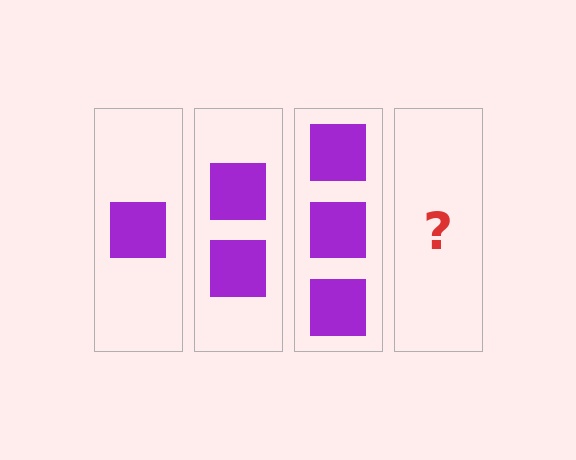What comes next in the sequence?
The next element should be 4 squares.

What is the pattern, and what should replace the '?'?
The pattern is that each step adds one more square. The '?' should be 4 squares.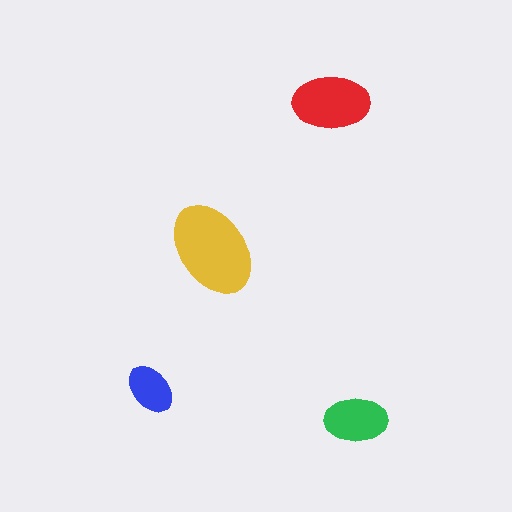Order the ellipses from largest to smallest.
the yellow one, the red one, the green one, the blue one.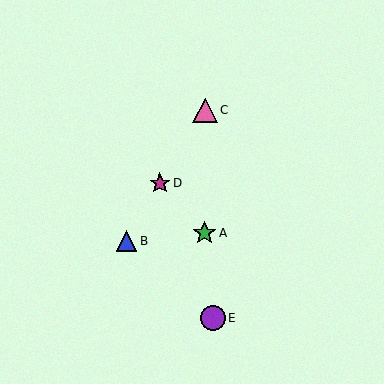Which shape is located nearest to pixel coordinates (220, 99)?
The pink triangle (labeled C) at (205, 110) is nearest to that location.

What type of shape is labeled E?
Shape E is a purple circle.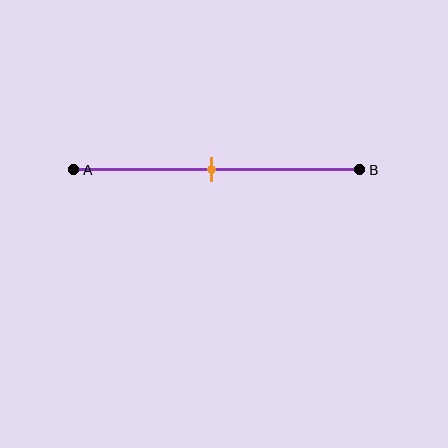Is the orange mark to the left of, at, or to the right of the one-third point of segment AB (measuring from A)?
The orange mark is to the right of the one-third point of segment AB.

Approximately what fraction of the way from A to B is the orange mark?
The orange mark is approximately 50% of the way from A to B.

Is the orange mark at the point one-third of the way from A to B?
No, the mark is at about 50% from A, not at the 33% one-third point.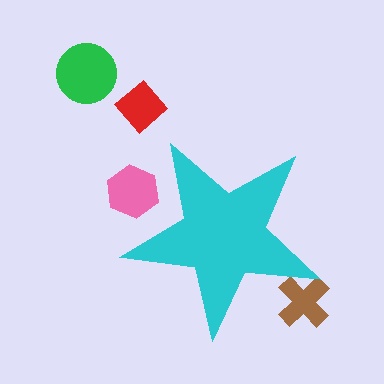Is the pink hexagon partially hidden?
Yes, the pink hexagon is partially hidden behind the cyan star.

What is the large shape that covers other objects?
A cyan star.